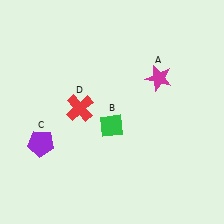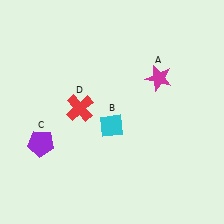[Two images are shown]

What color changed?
The diamond (B) changed from green in Image 1 to cyan in Image 2.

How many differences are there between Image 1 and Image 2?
There is 1 difference between the two images.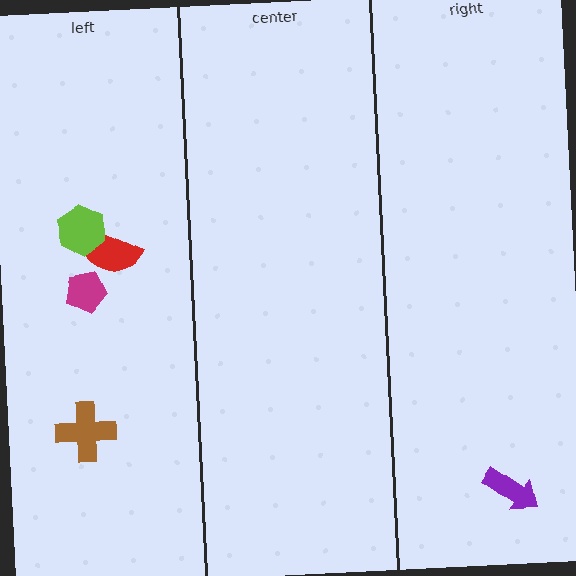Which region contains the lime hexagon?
The left region.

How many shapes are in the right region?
1.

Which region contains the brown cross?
The left region.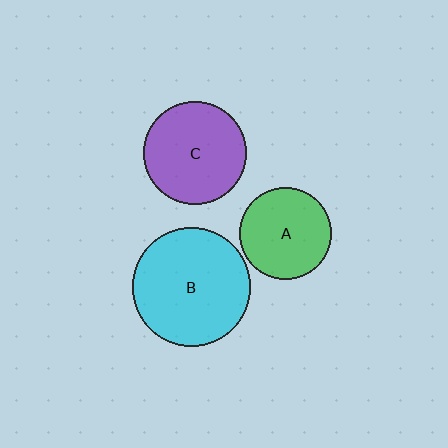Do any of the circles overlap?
No, none of the circles overlap.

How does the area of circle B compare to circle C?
Approximately 1.3 times.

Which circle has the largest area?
Circle B (cyan).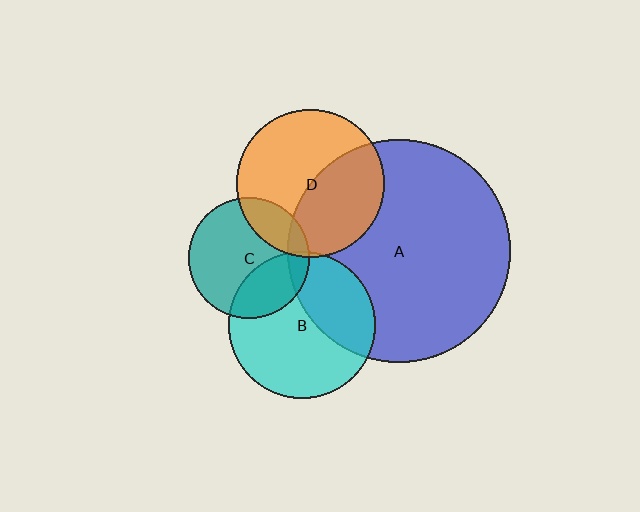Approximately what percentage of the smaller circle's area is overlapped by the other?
Approximately 20%.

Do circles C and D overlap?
Yes.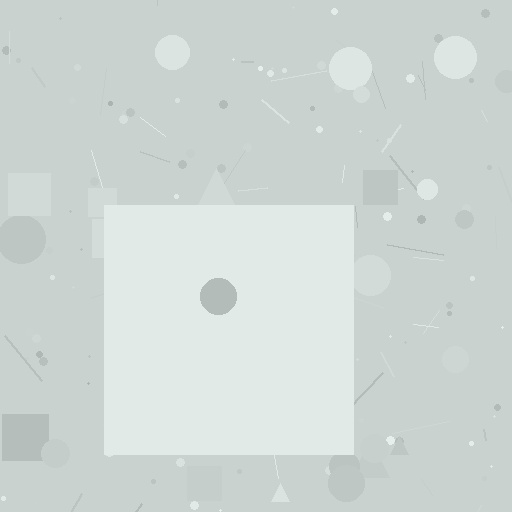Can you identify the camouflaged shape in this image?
The camouflaged shape is a square.